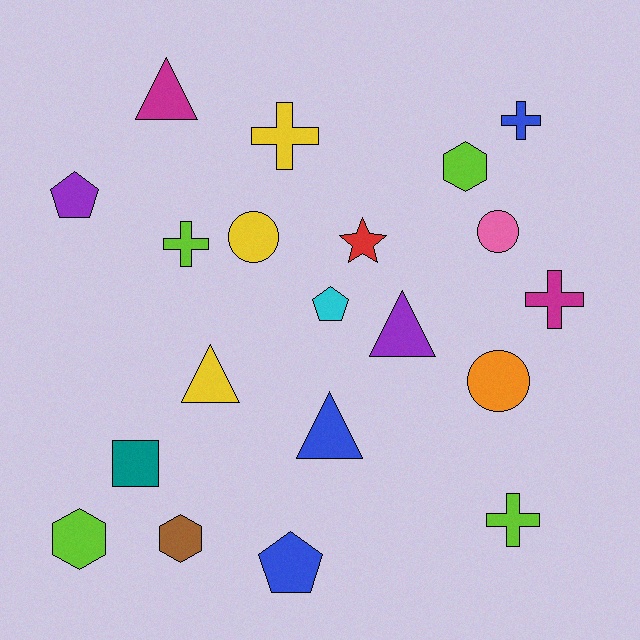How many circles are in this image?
There are 3 circles.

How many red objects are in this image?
There is 1 red object.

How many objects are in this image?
There are 20 objects.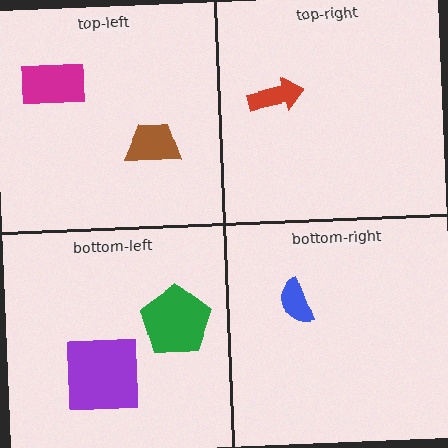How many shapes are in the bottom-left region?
2.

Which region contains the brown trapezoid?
The top-left region.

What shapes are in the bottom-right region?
The blue semicircle.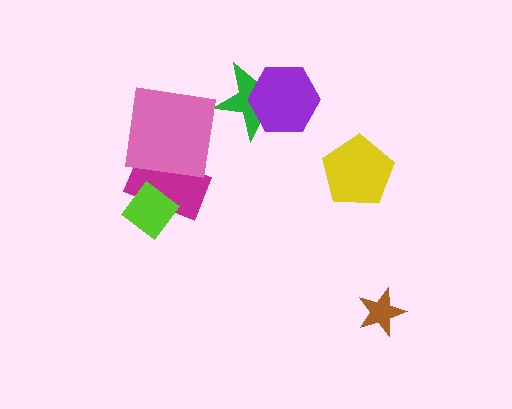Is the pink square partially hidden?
No, no other shape covers it.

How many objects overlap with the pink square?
1 object overlaps with the pink square.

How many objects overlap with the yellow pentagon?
0 objects overlap with the yellow pentagon.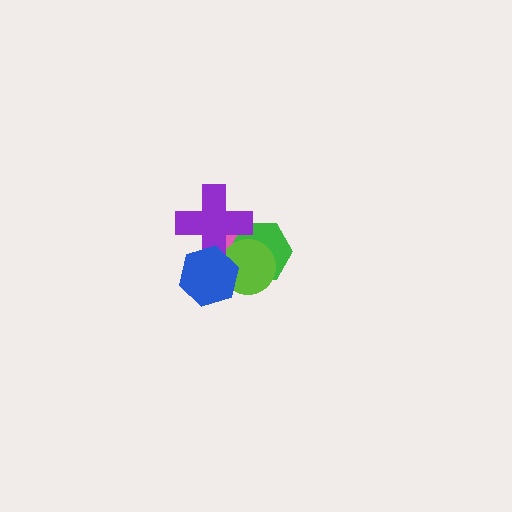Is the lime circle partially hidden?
Yes, it is partially covered by another shape.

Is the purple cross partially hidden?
Yes, it is partially covered by another shape.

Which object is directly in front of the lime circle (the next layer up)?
The purple cross is directly in front of the lime circle.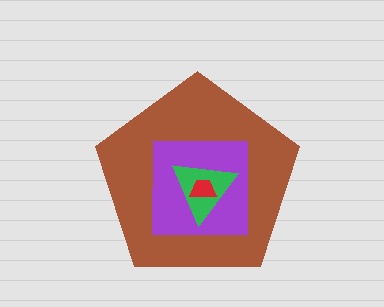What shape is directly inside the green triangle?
The red trapezoid.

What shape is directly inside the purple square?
The green triangle.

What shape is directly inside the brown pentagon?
The purple square.